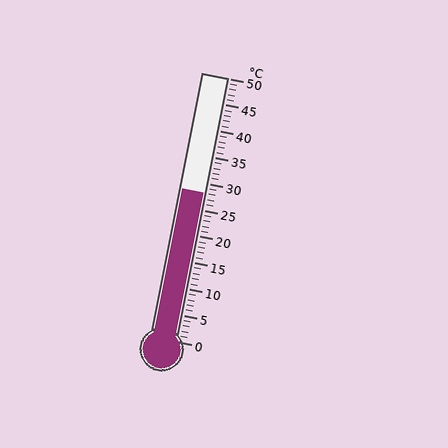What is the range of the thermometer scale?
The thermometer scale ranges from 0°C to 50°C.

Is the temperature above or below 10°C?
The temperature is above 10°C.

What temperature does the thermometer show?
The thermometer shows approximately 28°C.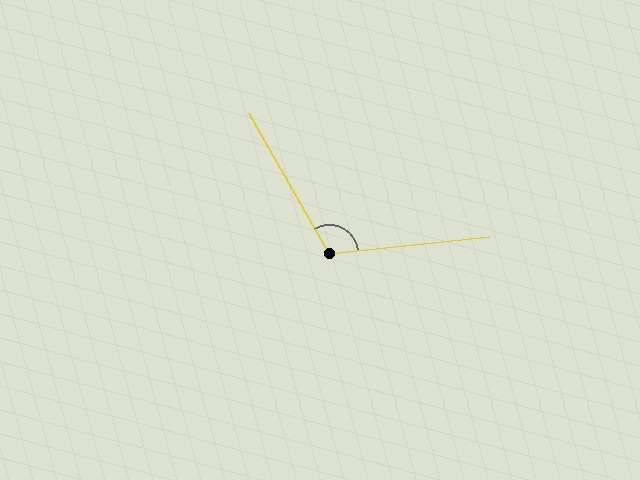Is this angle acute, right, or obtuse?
It is obtuse.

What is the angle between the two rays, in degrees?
Approximately 113 degrees.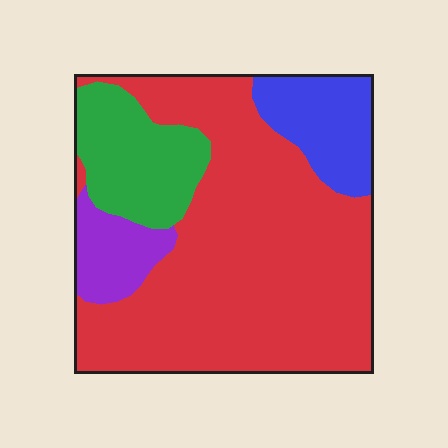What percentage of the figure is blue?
Blue takes up about one eighth (1/8) of the figure.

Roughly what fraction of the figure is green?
Green covers about 15% of the figure.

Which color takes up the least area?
Purple, at roughly 10%.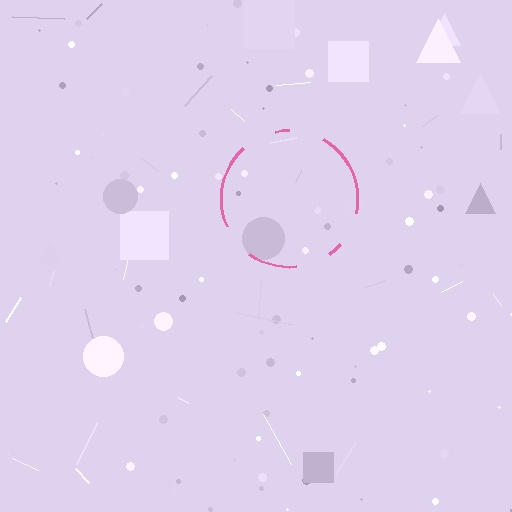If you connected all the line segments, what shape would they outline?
They would outline a circle.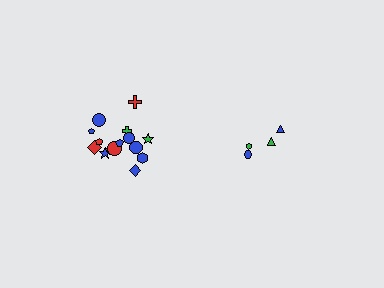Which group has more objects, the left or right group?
The left group.